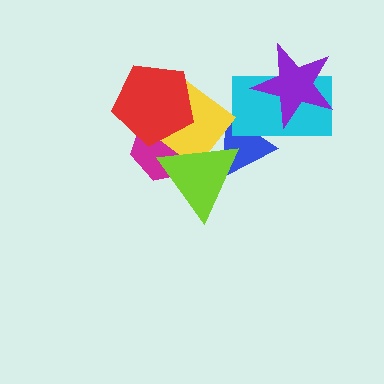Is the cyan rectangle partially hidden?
Yes, it is partially covered by another shape.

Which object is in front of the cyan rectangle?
The purple star is in front of the cyan rectangle.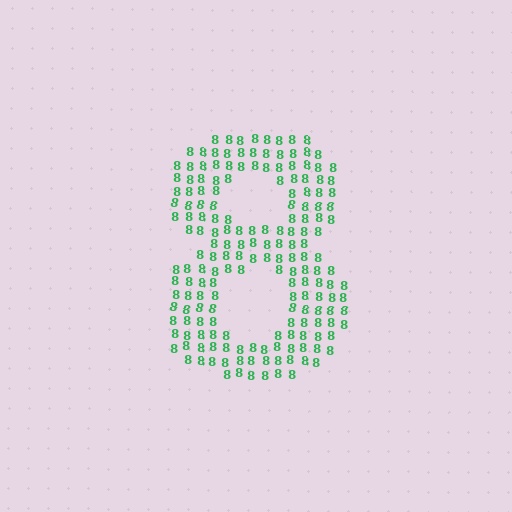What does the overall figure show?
The overall figure shows the digit 8.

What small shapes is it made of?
It is made of small digit 8's.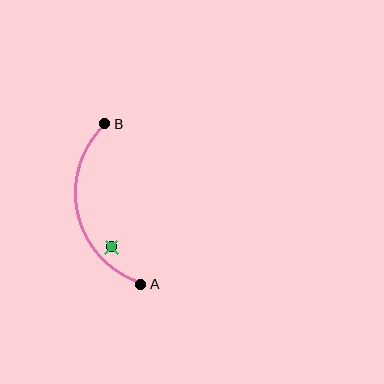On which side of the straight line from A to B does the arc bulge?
The arc bulges to the left of the straight line connecting A and B.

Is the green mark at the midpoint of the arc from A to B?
No — the green mark does not lie on the arc at all. It sits slightly inside the curve.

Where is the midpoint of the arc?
The arc midpoint is the point on the curve farthest from the straight line joining A and B. It sits to the left of that line.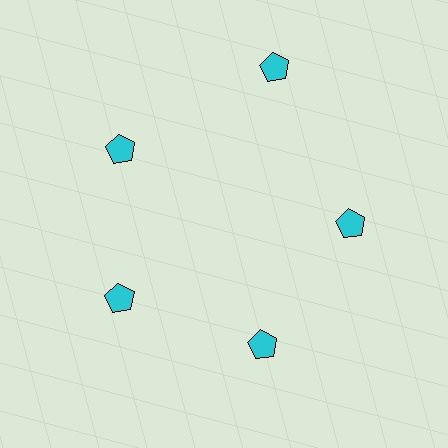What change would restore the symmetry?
The symmetry would be restored by moving it inward, back onto the ring so that all 5 pentagons sit at equal angles and equal distance from the center.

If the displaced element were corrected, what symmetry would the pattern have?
It would have 5-fold rotational symmetry — the pattern would map onto itself every 72 degrees.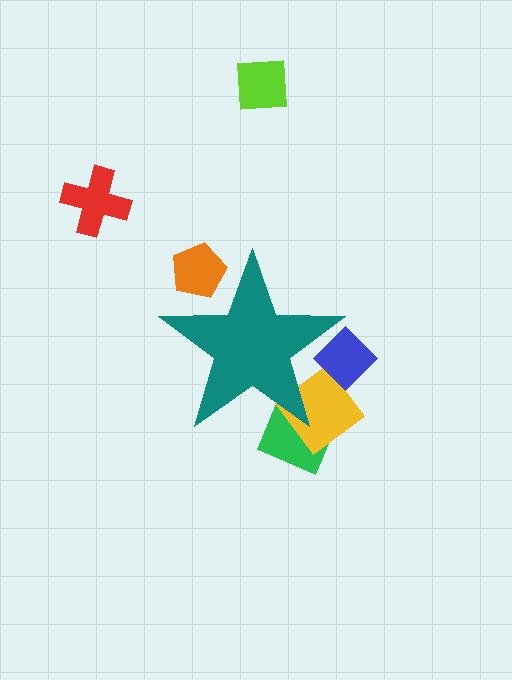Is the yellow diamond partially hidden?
Yes, the yellow diamond is partially hidden behind the teal star.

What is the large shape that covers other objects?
A teal star.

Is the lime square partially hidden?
No, the lime square is fully visible.